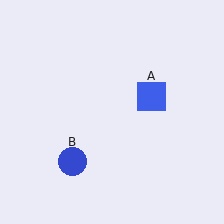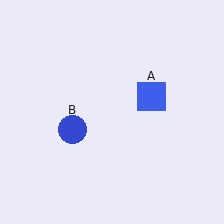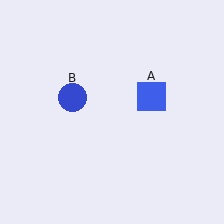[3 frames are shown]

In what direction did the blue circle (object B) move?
The blue circle (object B) moved up.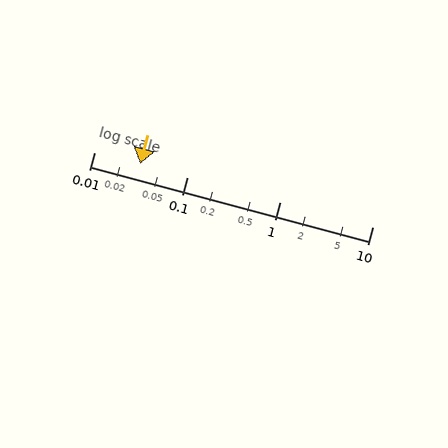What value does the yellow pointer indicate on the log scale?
The pointer indicates approximately 0.031.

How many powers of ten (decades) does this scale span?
The scale spans 3 decades, from 0.01 to 10.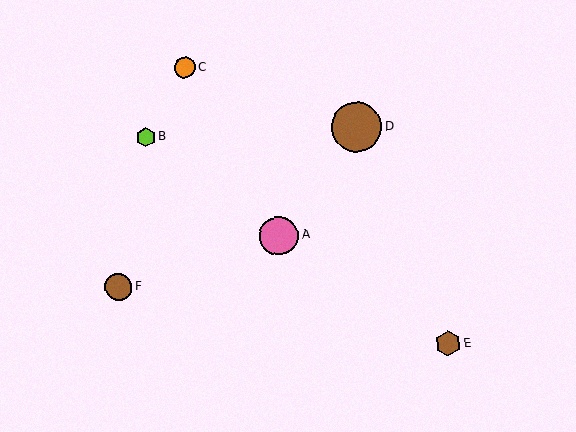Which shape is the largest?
The brown circle (labeled D) is the largest.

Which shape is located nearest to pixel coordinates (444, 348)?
The brown hexagon (labeled E) at (448, 343) is nearest to that location.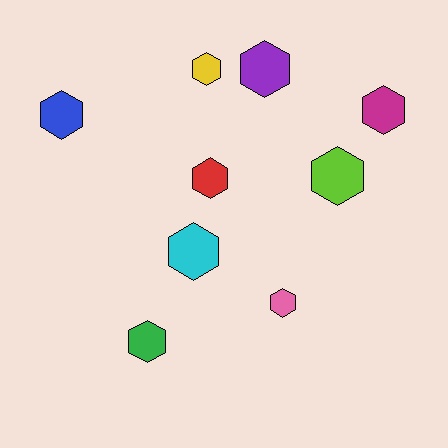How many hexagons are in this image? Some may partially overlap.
There are 9 hexagons.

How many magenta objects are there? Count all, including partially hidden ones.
There is 1 magenta object.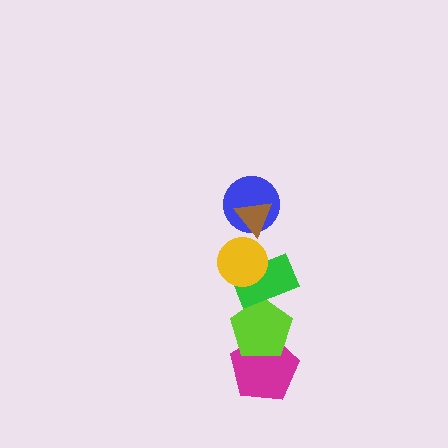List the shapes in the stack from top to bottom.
From top to bottom: the brown triangle, the blue circle, the yellow circle, the green rectangle, the lime pentagon, the magenta pentagon.